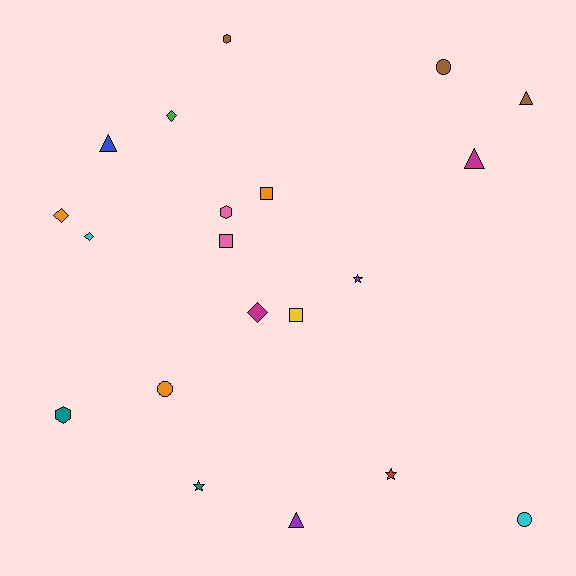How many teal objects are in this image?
There are 2 teal objects.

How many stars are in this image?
There are 3 stars.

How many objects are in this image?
There are 20 objects.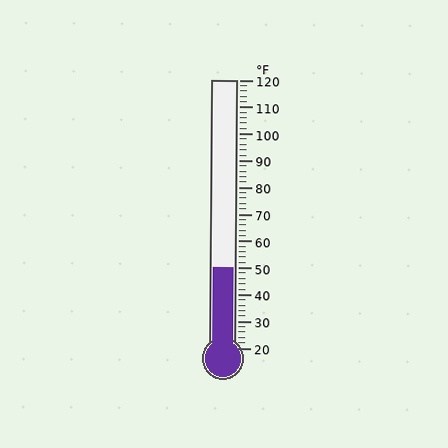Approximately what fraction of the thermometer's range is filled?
The thermometer is filled to approximately 30% of its range.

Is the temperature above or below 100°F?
The temperature is below 100°F.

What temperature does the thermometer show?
The thermometer shows approximately 50°F.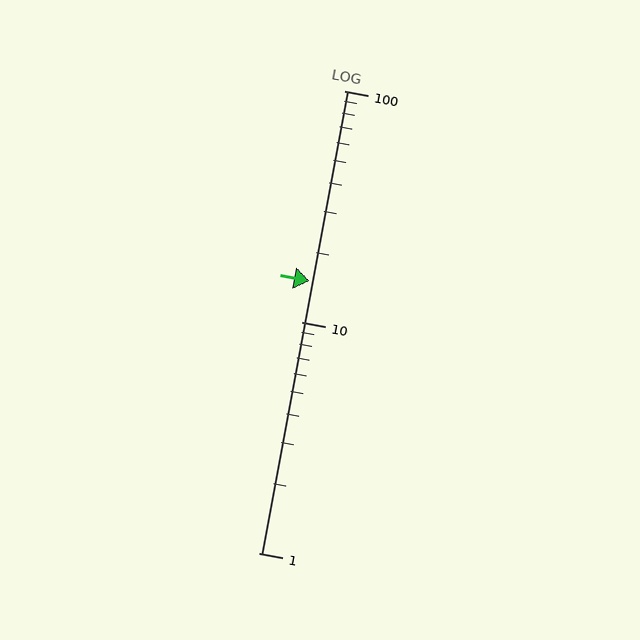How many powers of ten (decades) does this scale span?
The scale spans 2 decades, from 1 to 100.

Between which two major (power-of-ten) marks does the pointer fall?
The pointer is between 10 and 100.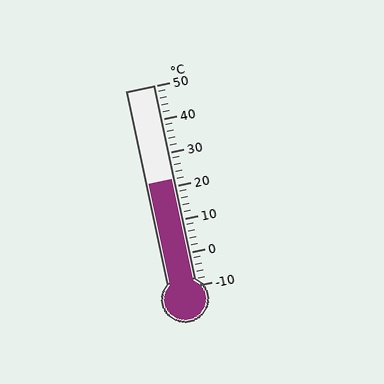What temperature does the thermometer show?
The thermometer shows approximately 22°C.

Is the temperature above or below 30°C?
The temperature is below 30°C.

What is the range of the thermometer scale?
The thermometer scale ranges from -10°C to 50°C.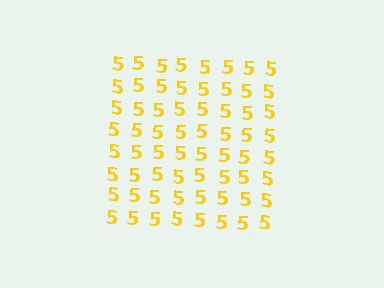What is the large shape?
The large shape is a square.